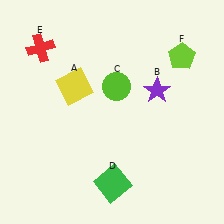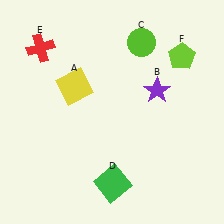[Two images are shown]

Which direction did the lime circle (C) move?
The lime circle (C) moved up.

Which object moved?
The lime circle (C) moved up.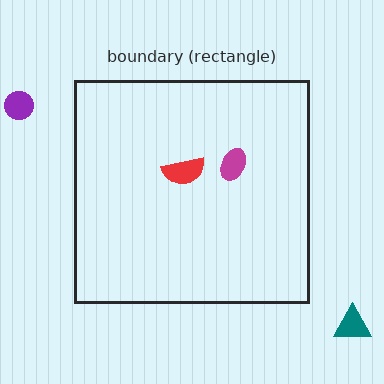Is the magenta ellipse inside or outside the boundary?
Inside.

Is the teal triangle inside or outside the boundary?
Outside.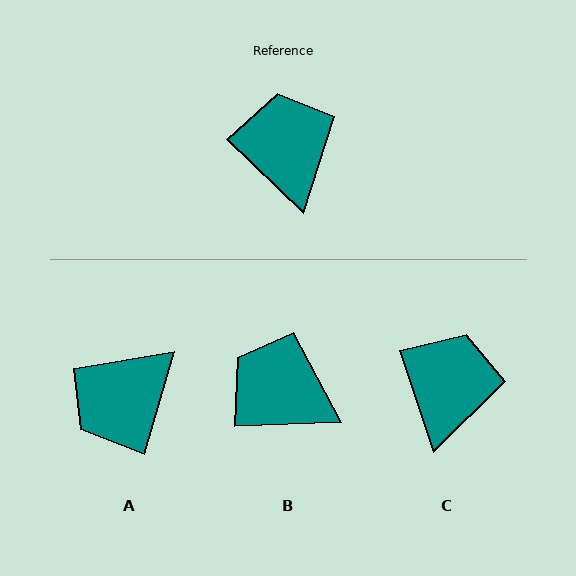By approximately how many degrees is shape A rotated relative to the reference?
Approximately 118 degrees counter-clockwise.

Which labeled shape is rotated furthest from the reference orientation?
A, about 118 degrees away.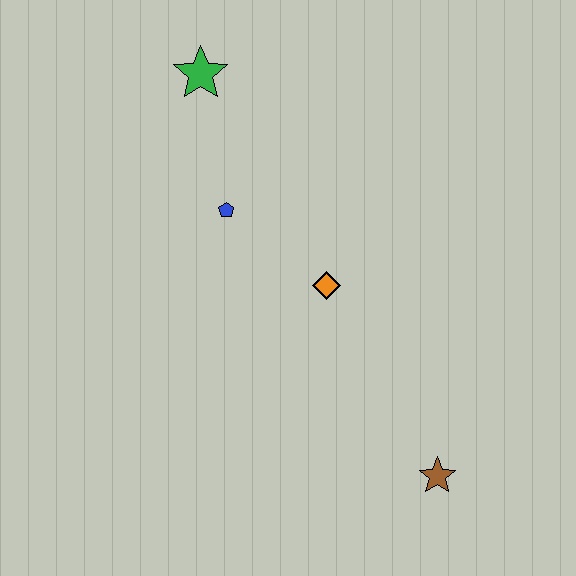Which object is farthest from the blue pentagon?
The brown star is farthest from the blue pentagon.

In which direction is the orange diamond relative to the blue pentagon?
The orange diamond is to the right of the blue pentagon.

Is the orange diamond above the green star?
No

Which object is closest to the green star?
The blue pentagon is closest to the green star.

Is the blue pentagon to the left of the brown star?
Yes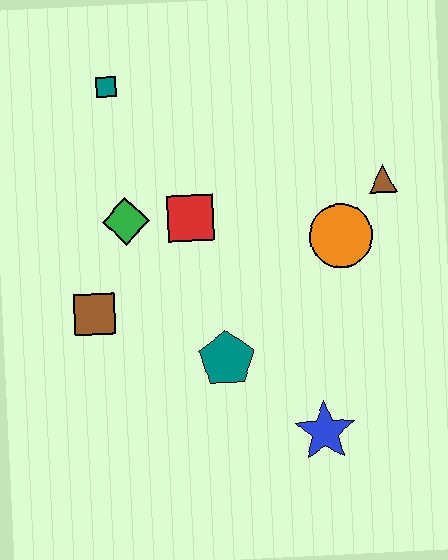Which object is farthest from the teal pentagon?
The teal square is farthest from the teal pentagon.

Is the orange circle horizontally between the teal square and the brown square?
No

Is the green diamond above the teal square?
No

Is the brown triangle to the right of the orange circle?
Yes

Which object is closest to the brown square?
The green diamond is closest to the brown square.